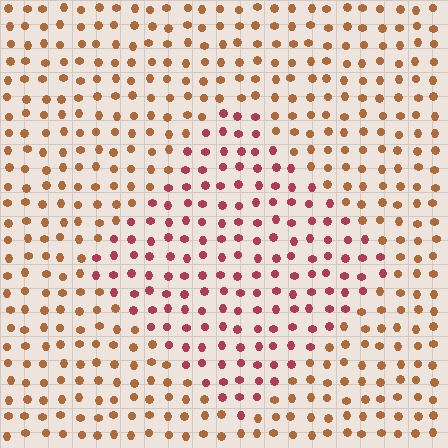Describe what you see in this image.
The image is filled with small brown elements in a uniform arrangement. A diamond-shaped region is visible where the elements are tinted to a slightly different hue, forming a subtle color boundary.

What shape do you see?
I see a diamond.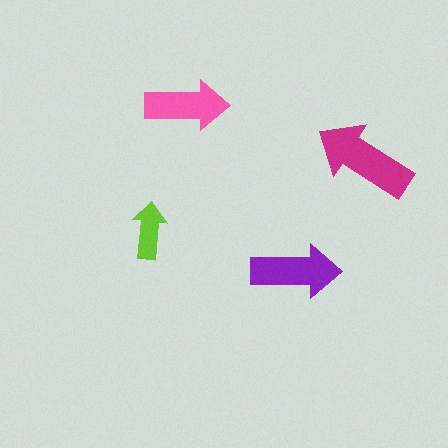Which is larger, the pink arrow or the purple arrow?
The purple one.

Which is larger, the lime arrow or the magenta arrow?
The magenta one.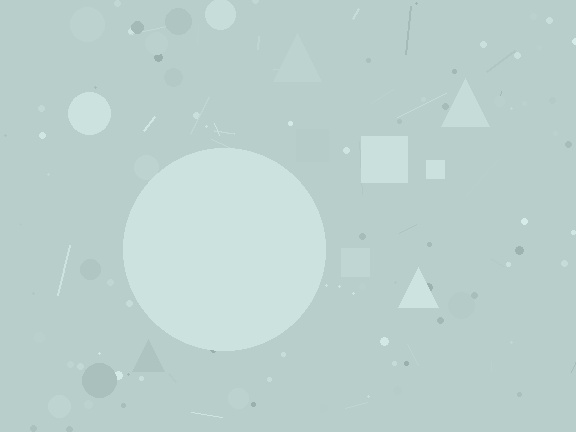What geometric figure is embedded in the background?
A circle is embedded in the background.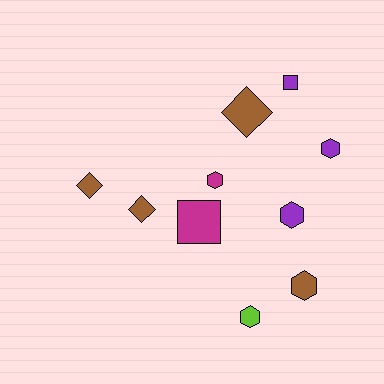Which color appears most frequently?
Brown, with 4 objects.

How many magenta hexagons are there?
There is 1 magenta hexagon.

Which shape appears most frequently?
Hexagon, with 5 objects.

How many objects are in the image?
There are 10 objects.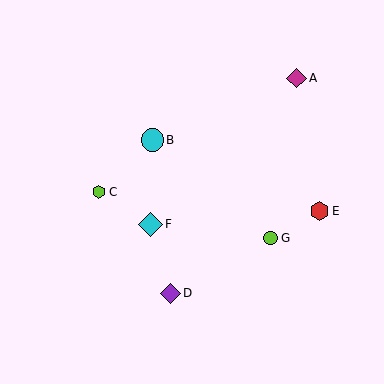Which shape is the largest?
The cyan diamond (labeled F) is the largest.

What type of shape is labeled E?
Shape E is a red hexagon.